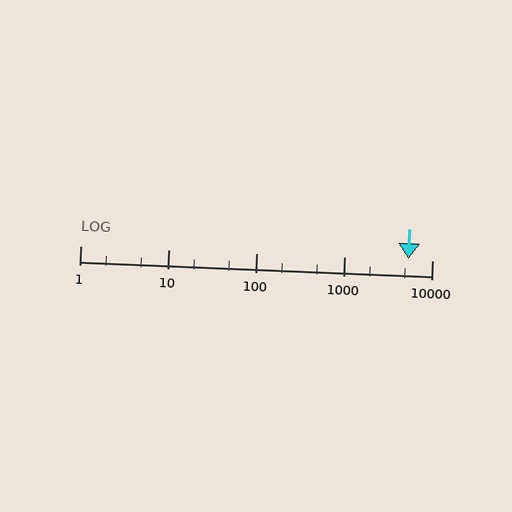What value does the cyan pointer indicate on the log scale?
The pointer indicates approximately 5400.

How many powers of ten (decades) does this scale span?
The scale spans 4 decades, from 1 to 10000.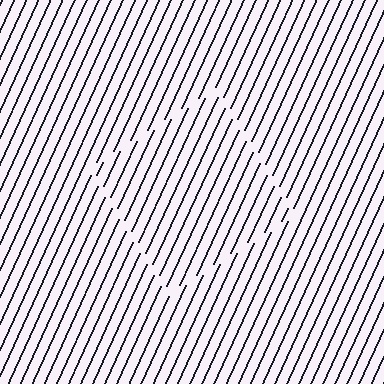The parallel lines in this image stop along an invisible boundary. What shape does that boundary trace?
An illusory square. The interior of the shape contains the same grating, shifted by half a period — the contour is defined by the phase discontinuity where line-ends from the inner and outer gratings abut.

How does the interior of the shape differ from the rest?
The interior of the shape contains the same grating, shifted by half a period — the contour is defined by the phase discontinuity where line-ends from the inner and outer gratings abut.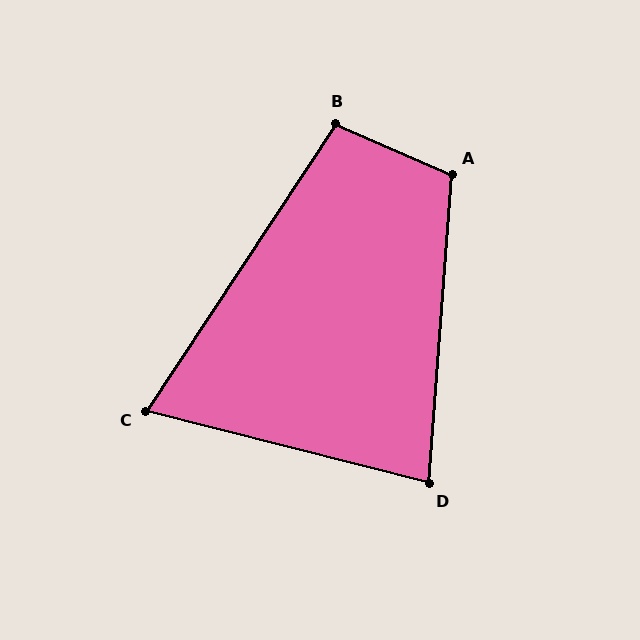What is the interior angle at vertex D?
Approximately 80 degrees (acute).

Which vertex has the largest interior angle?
A, at approximately 109 degrees.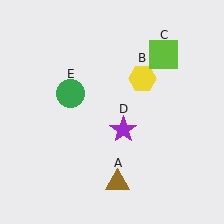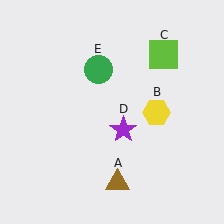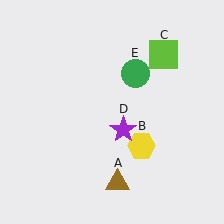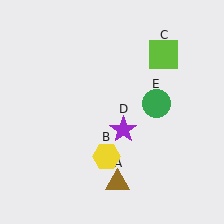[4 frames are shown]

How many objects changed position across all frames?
2 objects changed position: yellow hexagon (object B), green circle (object E).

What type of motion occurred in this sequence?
The yellow hexagon (object B), green circle (object E) rotated clockwise around the center of the scene.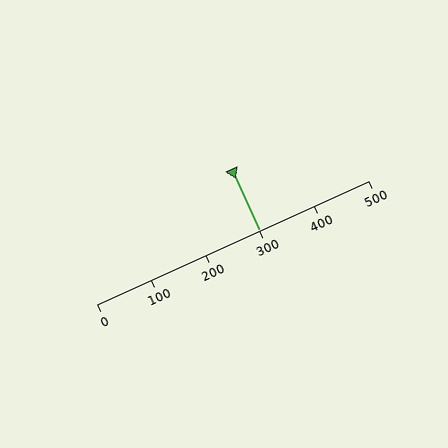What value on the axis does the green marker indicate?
The marker indicates approximately 300.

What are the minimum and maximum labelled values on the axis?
The axis runs from 0 to 500.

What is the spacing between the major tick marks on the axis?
The major ticks are spaced 100 apart.